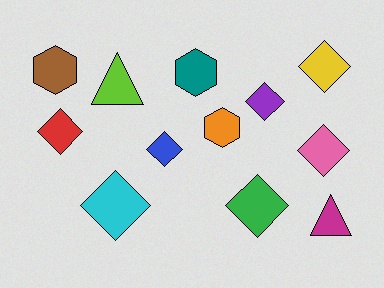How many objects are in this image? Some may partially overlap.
There are 12 objects.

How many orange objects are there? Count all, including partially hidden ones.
There is 1 orange object.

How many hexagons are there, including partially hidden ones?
There are 3 hexagons.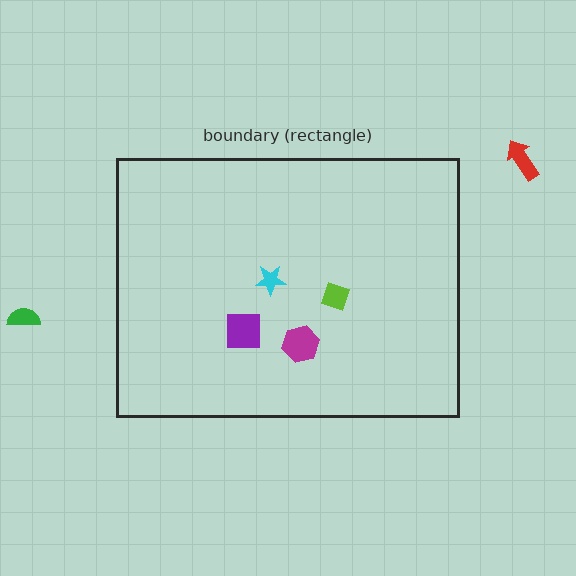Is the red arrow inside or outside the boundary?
Outside.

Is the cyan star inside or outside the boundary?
Inside.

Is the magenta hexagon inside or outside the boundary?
Inside.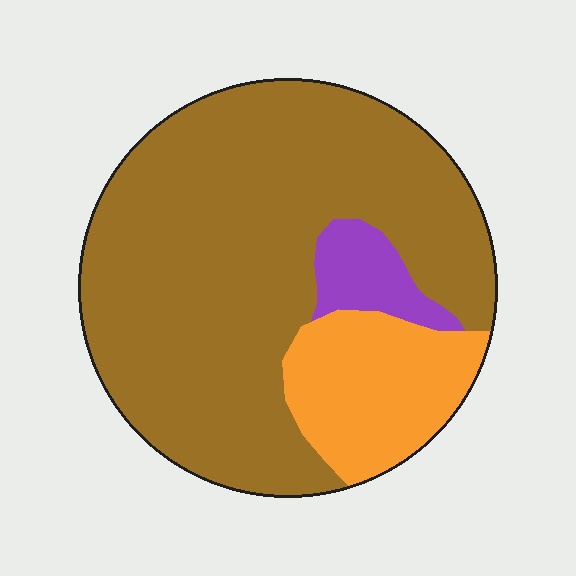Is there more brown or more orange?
Brown.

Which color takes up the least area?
Purple, at roughly 5%.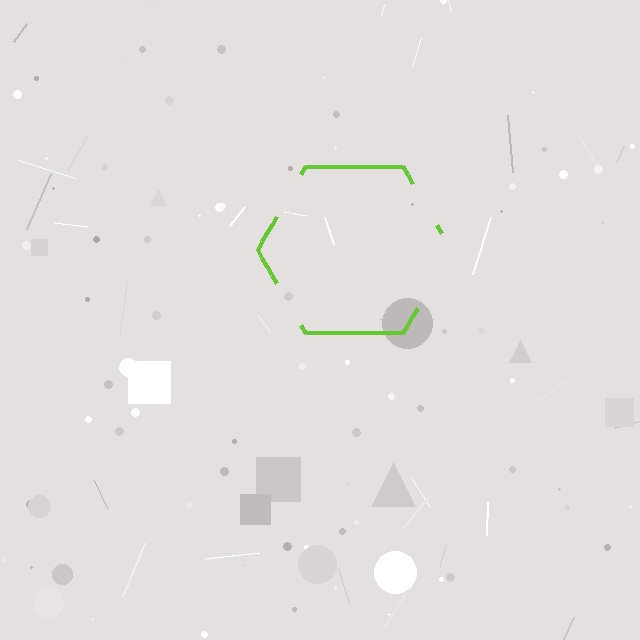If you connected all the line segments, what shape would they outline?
They would outline a hexagon.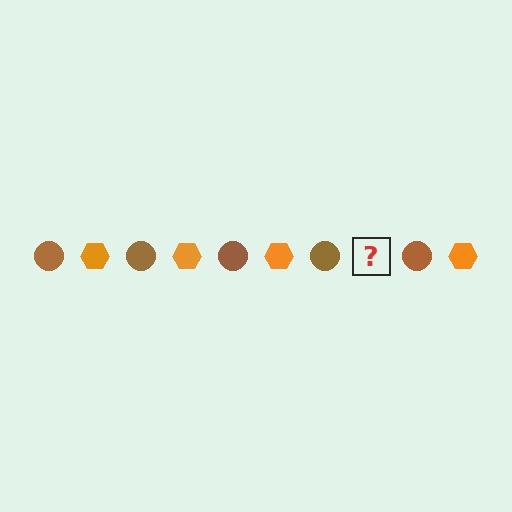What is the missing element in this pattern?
The missing element is an orange hexagon.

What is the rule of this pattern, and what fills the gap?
The rule is that the pattern alternates between brown circle and orange hexagon. The gap should be filled with an orange hexagon.